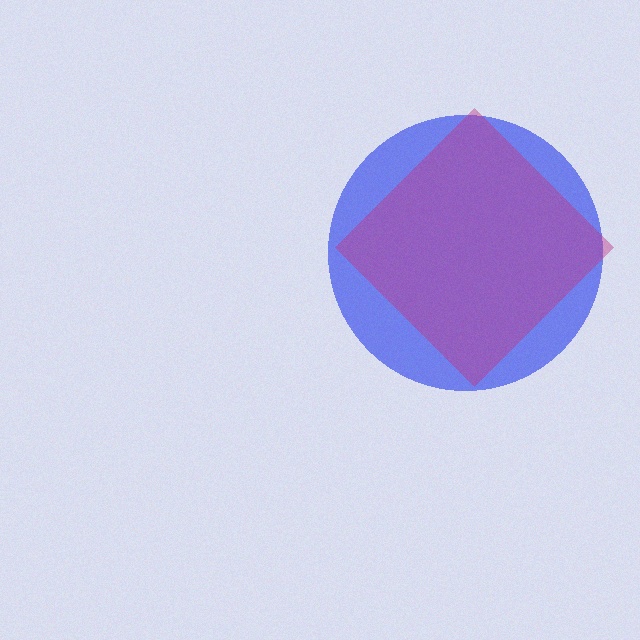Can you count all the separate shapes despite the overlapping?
Yes, there are 2 separate shapes.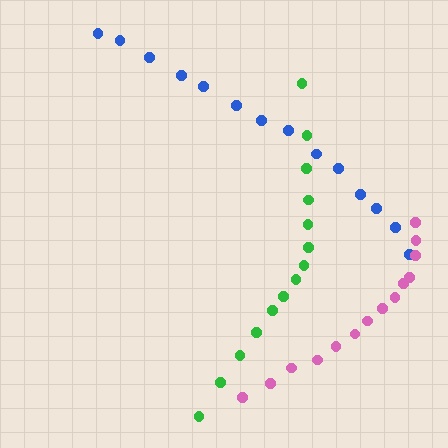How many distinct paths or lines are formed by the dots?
There are 3 distinct paths.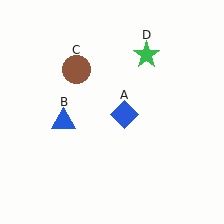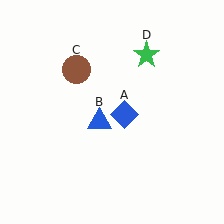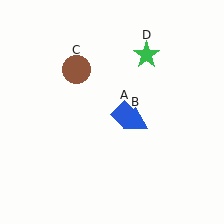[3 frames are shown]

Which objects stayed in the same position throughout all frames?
Blue diamond (object A) and brown circle (object C) and green star (object D) remained stationary.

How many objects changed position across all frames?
1 object changed position: blue triangle (object B).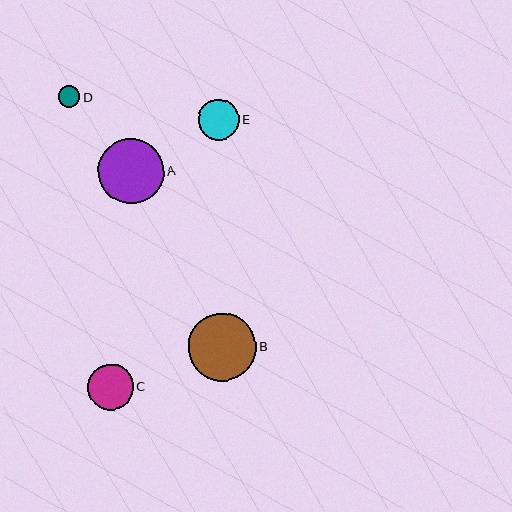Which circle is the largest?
Circle B is the largest with a size of approximately 68 pixels.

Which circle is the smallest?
Circle D is the smallest with a size of approximately 22 pixels.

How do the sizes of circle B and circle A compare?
Circle B and circle A are approximately the same size.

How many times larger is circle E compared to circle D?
Circle E is approximately 1.9 times the size of circle D.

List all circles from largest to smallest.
From largest to smallest: B, A, C, E, D.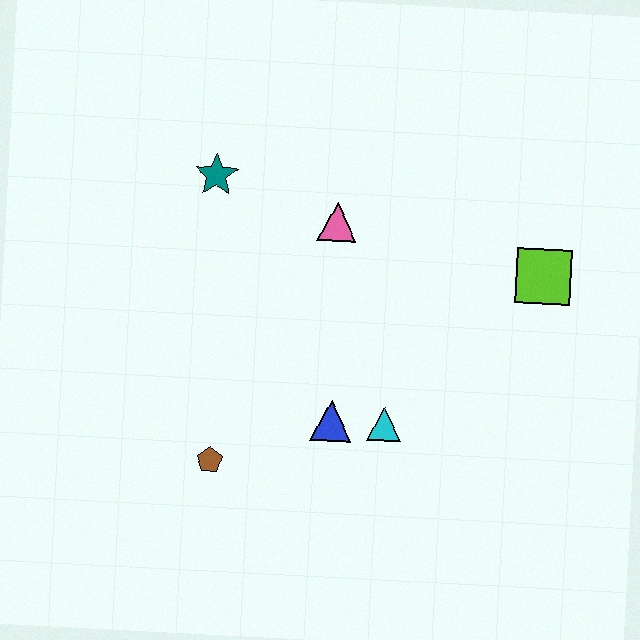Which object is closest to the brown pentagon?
The blue triangle is closest to the brown pentagon.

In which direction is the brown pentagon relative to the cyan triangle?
The brown pentagon is to the left of the cyan triangle.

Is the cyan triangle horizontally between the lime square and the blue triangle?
Yes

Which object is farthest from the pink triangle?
The brown pentagon is farthest from the pink triangle.